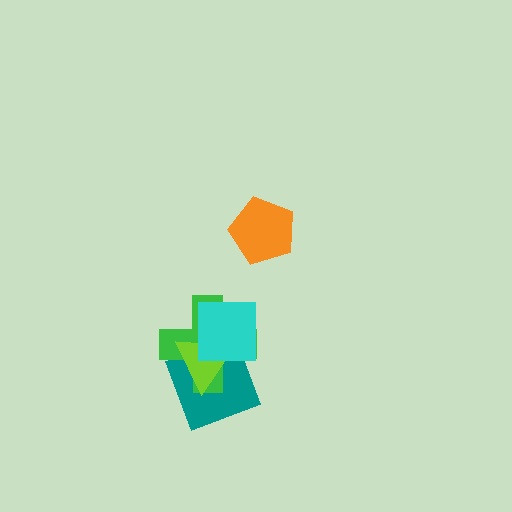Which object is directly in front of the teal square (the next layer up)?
The green cross is directly in front of the teal square.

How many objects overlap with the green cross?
3 objects overlap with the green cross.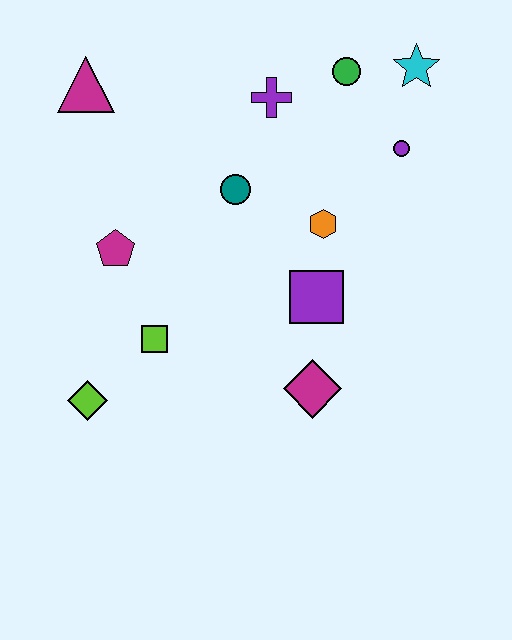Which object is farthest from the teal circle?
The lime diamond is farthest from the teal circle.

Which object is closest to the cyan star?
The green circle is closest to the cyan star.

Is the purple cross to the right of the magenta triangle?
Yes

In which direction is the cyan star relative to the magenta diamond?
The cyan star is above the magenta diamond.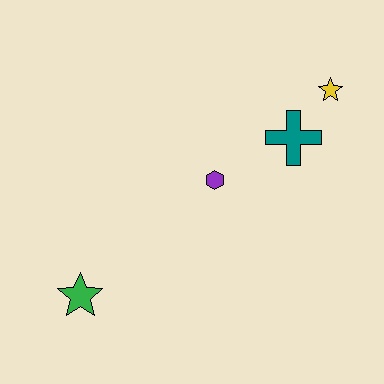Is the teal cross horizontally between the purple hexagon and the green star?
No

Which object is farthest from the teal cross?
The green star is farthest from the teal cross.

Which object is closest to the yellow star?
The teal cross is closest to the yellow star.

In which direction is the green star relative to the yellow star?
The green star is to the left of the yellow star.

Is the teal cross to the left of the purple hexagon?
No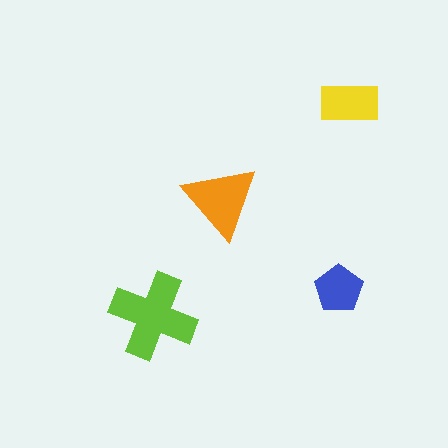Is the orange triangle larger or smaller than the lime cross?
Smaller.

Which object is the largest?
The lime cross.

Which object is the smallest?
The blue pentagon.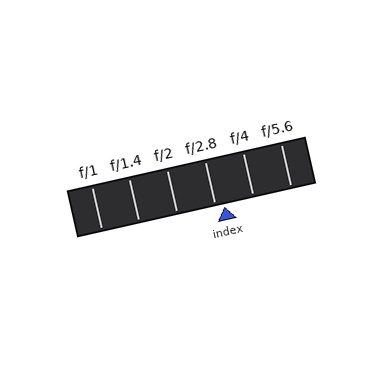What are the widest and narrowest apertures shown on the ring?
The widest aperture shown is f/1 and the narrowest is f/5.6.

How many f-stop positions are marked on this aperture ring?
There are 6 f-stop positions marked.